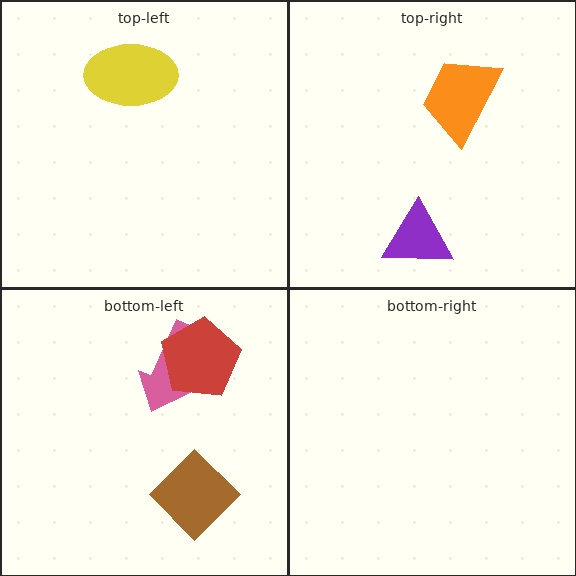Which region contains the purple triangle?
The top-right region.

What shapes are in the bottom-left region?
The brown diamond, the pink arrow, the red pentagon.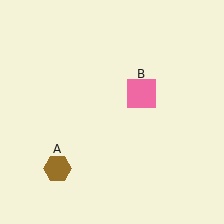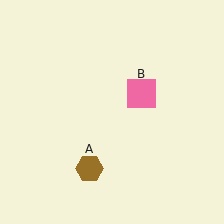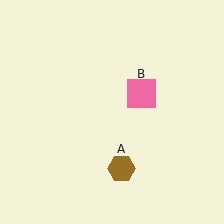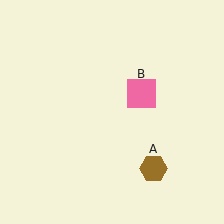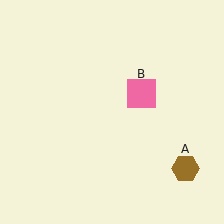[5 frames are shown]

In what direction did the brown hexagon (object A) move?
The brown hexagon (object A) moved right.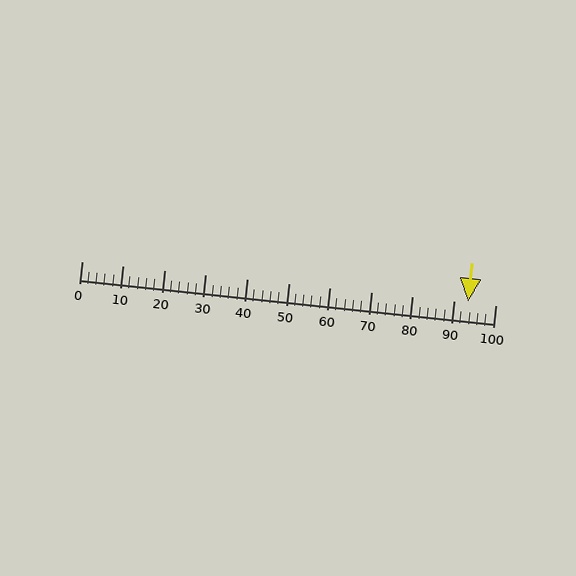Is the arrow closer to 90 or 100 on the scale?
The arrow is closer to 90.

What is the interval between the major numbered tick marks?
The major tick marks are spaced 10 units apart.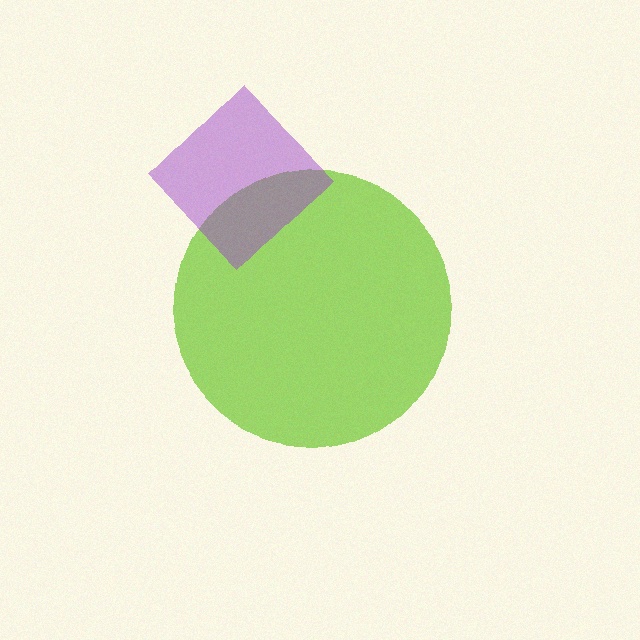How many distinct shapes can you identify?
There are 2 distinct shapes: a lime circle, a purple diamond.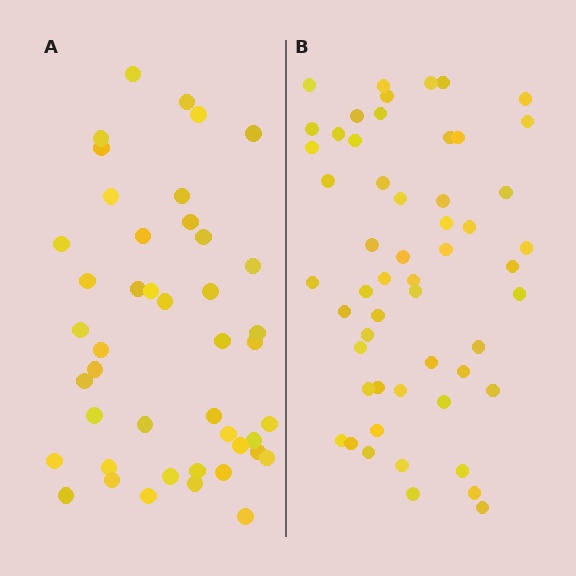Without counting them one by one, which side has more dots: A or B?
Region B (the right region) has more dots.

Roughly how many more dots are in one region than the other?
Region B has roughly 10 or so more dots than region A.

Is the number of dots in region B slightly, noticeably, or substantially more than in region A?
Region B has only slightly more — the two regions are fairly close. The ratio is roughly 1.2 to 1.